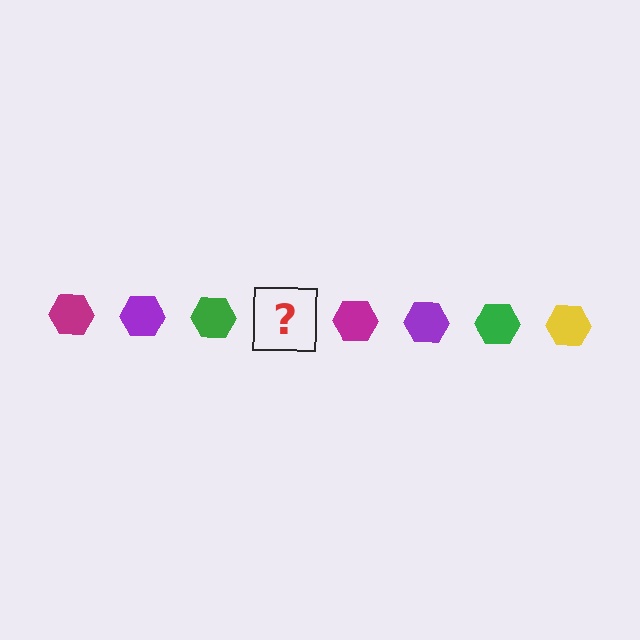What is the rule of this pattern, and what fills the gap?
The rule is that the pattern cycles through magenta, purple, green, yellow hexagons. The gap should be filled with a yellow hexagon.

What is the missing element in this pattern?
The missing element is a yellow hexagon.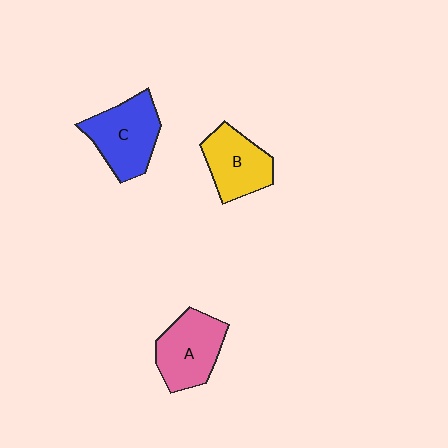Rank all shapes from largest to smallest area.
From largest to smallest: C (blue), A (pink), B (yellow).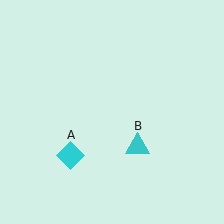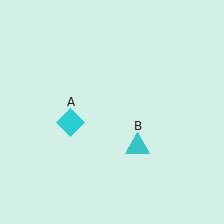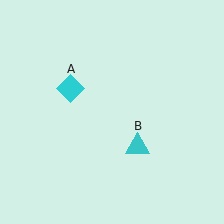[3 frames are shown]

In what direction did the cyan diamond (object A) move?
The cyan diamond (object A) moved up.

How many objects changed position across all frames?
1 object changed position: cyan diamond (object A).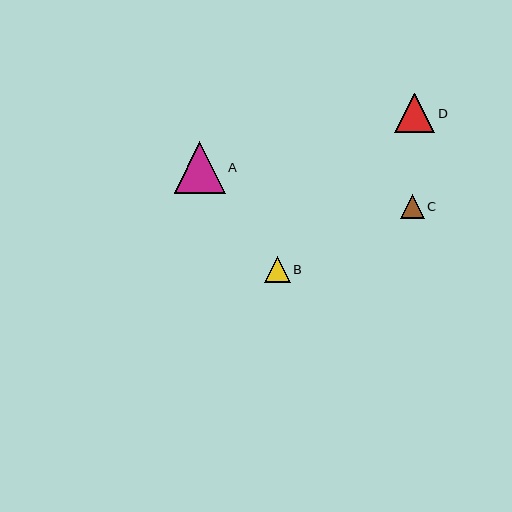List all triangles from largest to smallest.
From largest to smallest: A, D, B, C.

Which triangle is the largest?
Triangle A is the largest with a size of approximately 51 pixels.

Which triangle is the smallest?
Triangle C is the smallest with a size of approximately 24 pixels.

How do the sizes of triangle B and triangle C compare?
Triangle B and triangle C are approximately the same size.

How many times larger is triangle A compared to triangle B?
Triangle A is approximately 2.0 times the size of triangle B.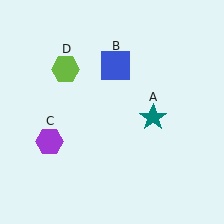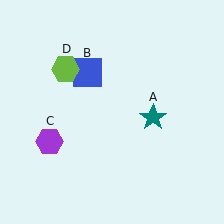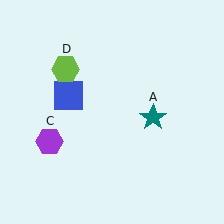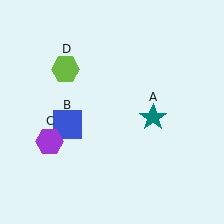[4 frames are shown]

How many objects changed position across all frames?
1 object changed position: blue square (object B).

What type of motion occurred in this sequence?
The blue square (object B) rotated counterclockwise around the center of the scene.